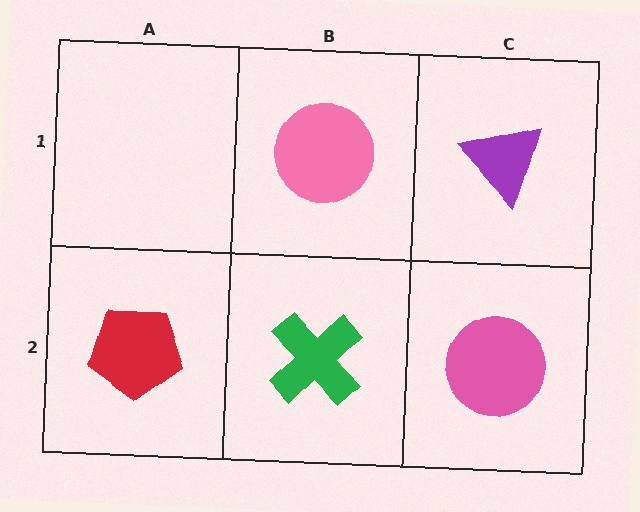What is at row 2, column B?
A green cross.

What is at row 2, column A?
A red pentagon.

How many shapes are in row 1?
2 shapes.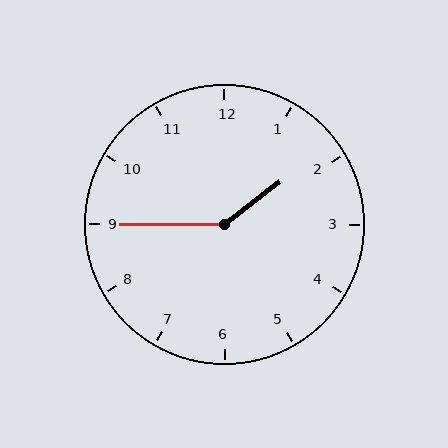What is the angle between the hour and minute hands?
Approximately 142 degrees.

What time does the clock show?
1:45.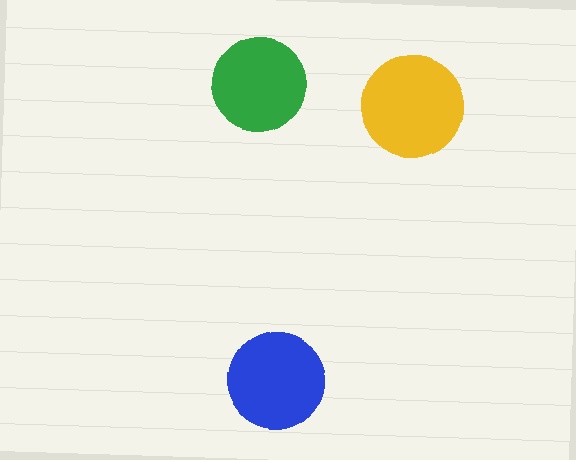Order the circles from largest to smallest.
the yellow one, the blue one, the green one.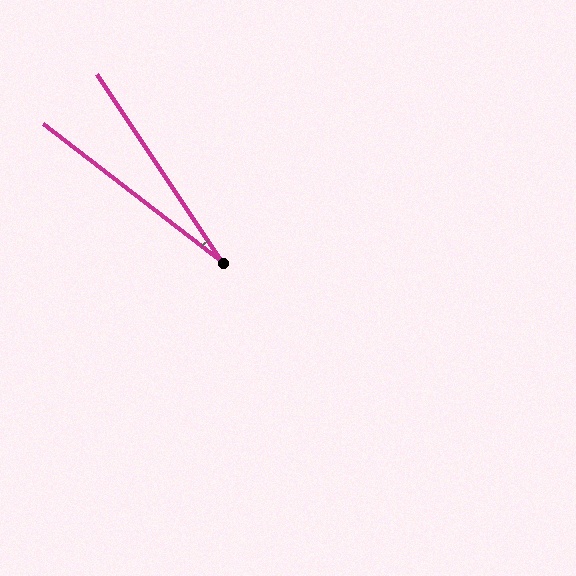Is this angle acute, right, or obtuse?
It is acute.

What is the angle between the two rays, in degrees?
Approximately 18 degrees.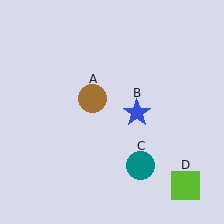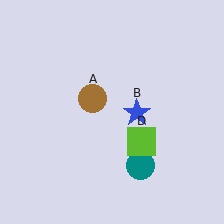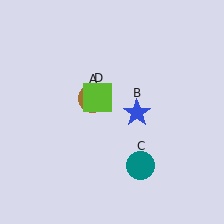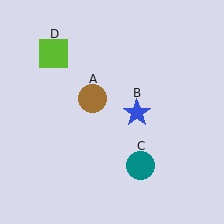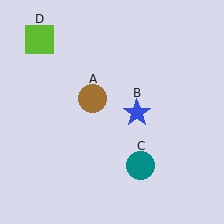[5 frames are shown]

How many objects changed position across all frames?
1 object changed position: lime square (object D).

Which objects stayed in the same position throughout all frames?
Brown circle (object A) and blue star (object B) and teal circle (object C) remained stationary.